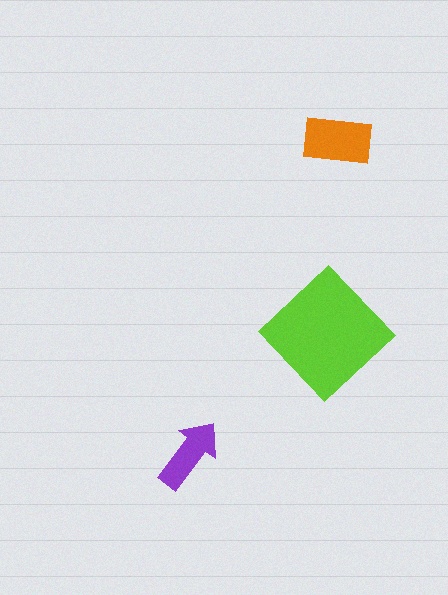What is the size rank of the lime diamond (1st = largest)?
1st.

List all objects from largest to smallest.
The lime diamond, the orange rectangle, the purple arrow.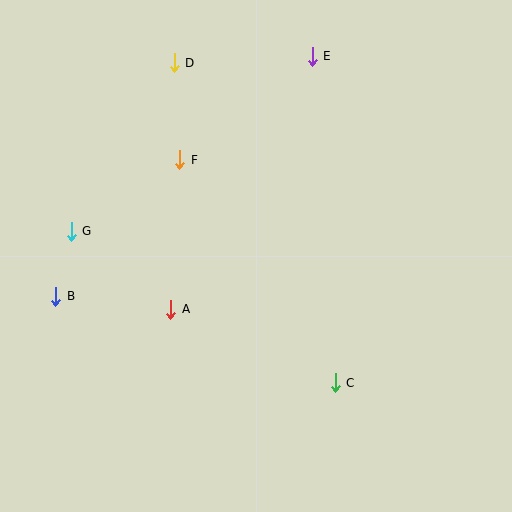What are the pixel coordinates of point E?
Point E is at (312, 56).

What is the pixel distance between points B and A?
The distance between B and A is 116 pixels.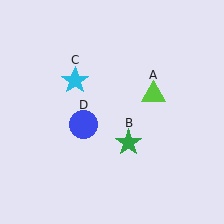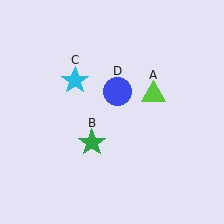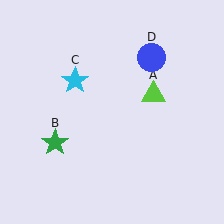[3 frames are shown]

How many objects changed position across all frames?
2 objects changed position: green star (object B), blue circle (object D).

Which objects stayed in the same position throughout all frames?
Lime triangle (object A) and cyan star (object C) remained stationary.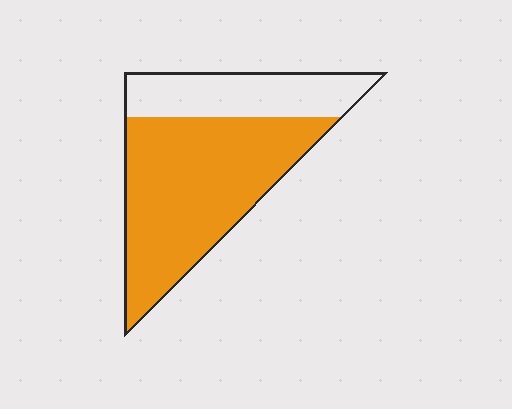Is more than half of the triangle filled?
Yes.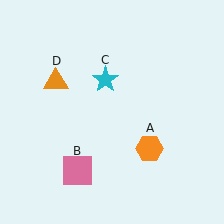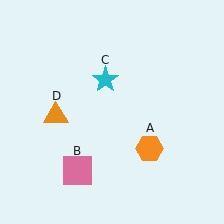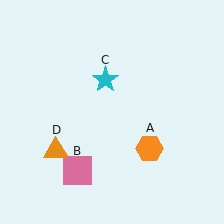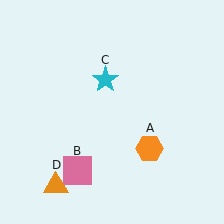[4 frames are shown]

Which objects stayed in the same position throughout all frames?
Orange hexagon (object A) and pink square (object B) and cyan star (object C) remained stationary.